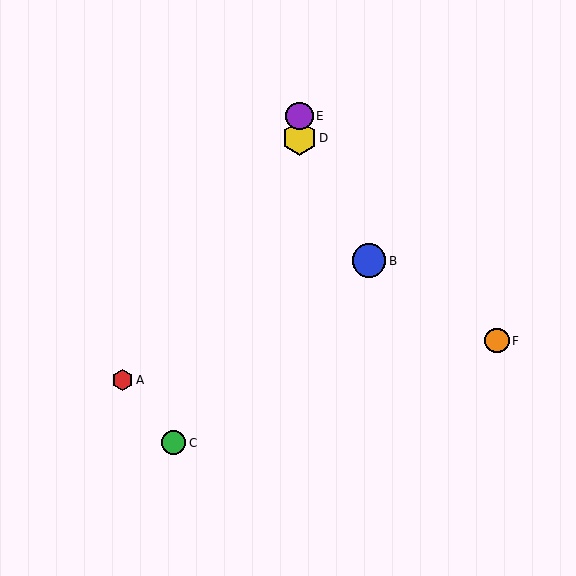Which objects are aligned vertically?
Objects D, E are aligned vertically.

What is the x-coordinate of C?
Object C is at x≈174.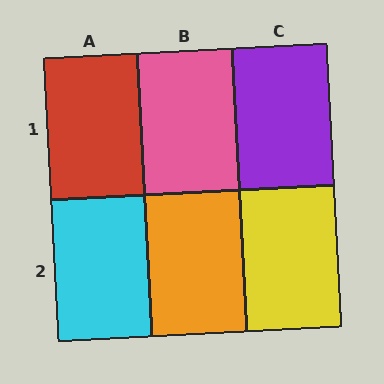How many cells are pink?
1 cell is pink.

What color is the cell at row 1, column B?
Pink.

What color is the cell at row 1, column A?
Red.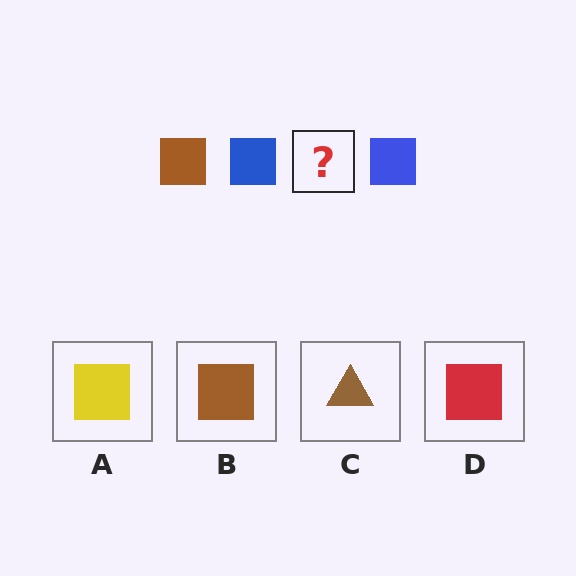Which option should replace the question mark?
Option B.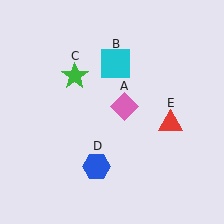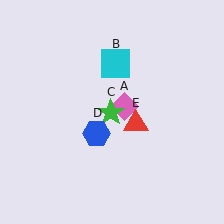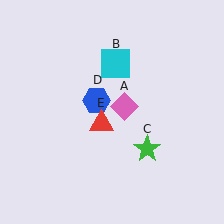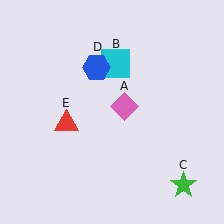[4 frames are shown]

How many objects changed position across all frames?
3 objects changed position: green star (object C), blue hexagon (object D), red triangle (object E).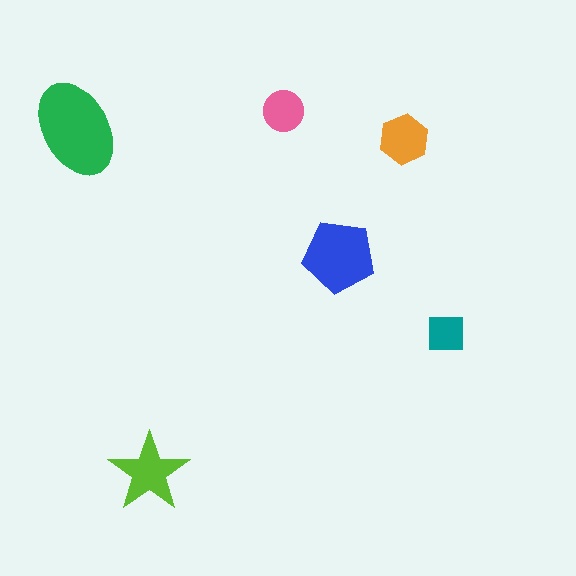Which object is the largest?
The green ellipse.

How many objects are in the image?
There are 6 objects in the image.